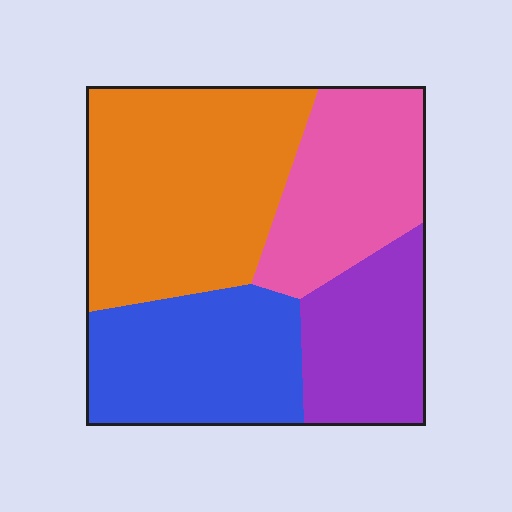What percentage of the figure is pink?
Pink covers 22% of the figure.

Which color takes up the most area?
Orange, at roughly 35%.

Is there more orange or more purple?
Orange.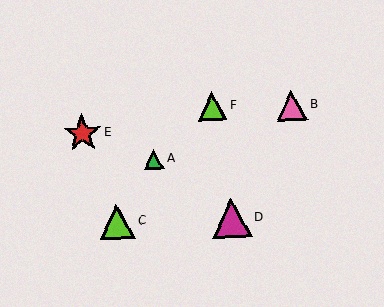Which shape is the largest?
The magenta triangle (labeled D) is the largest.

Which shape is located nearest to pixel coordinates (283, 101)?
The pink triangle (labeled B) at (292, 106) is nearest to that location.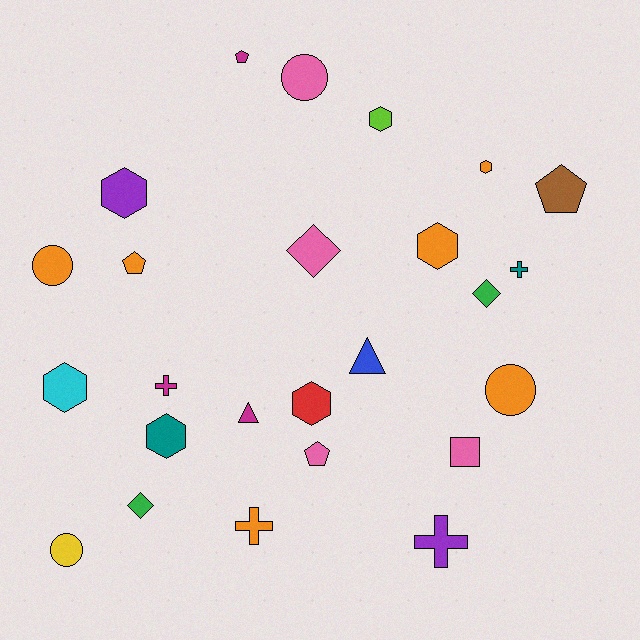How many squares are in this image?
There is 1 square.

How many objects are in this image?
There are 25 objects.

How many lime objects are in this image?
There is 1 lime object.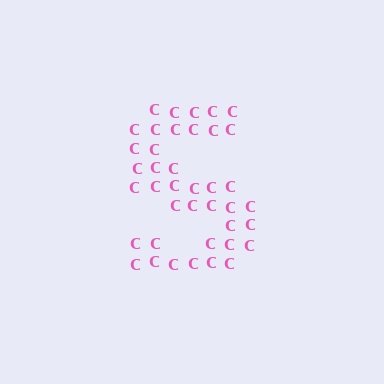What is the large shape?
The large shape is the letter S.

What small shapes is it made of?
It is made of small letter C's.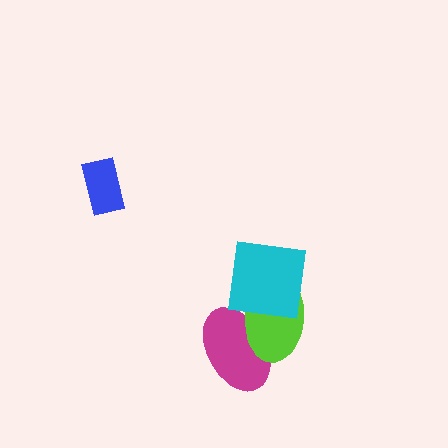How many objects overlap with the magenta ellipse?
1 object overlaps with the magenta ellipse.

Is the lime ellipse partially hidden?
Yes, it is partially covered by another shape.